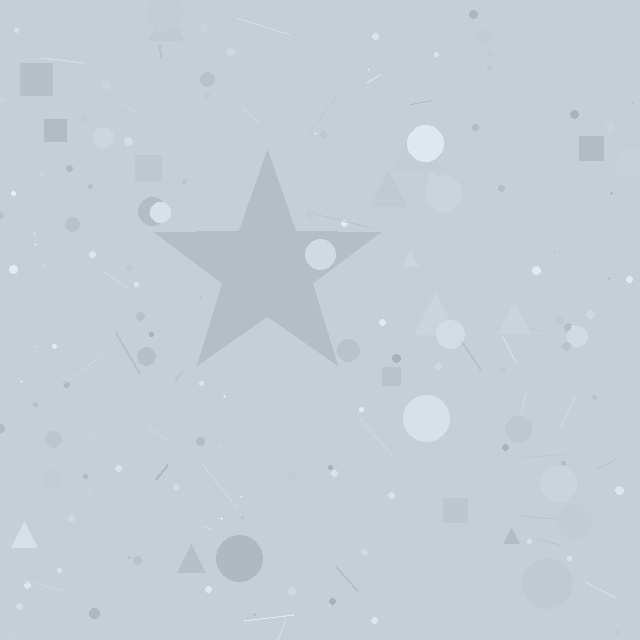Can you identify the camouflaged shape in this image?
The camouflaged shape is a star.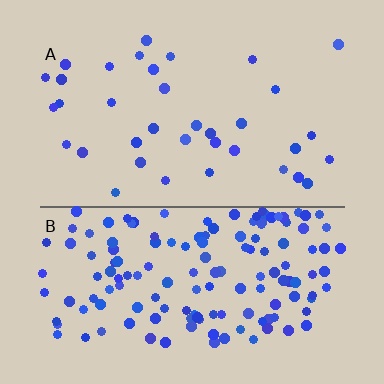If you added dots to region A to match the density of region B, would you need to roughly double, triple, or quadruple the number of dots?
Approximately quadruple.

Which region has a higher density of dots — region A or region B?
B (the bottom).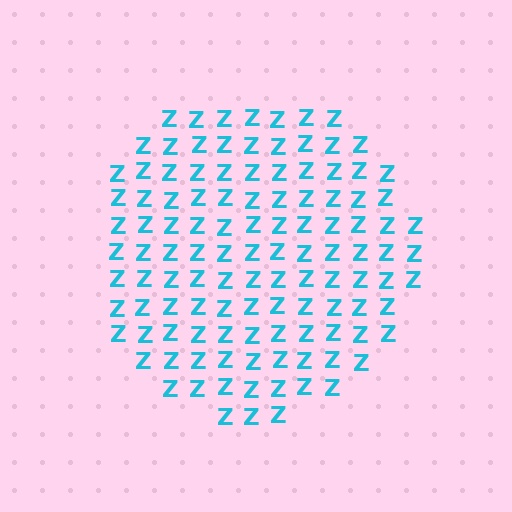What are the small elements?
The small elements are letter Z's.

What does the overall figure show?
The overall figure shows a circle.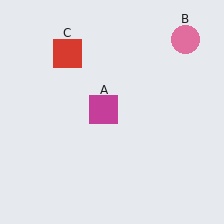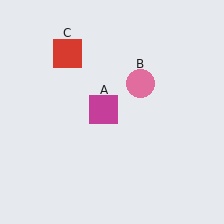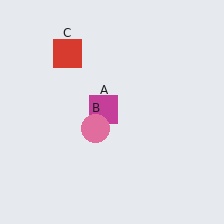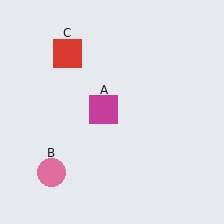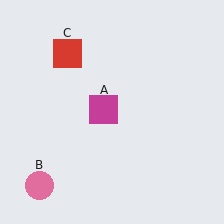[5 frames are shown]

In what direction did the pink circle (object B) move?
The pink circle (object B) moved down and to the left.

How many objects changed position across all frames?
1 object changed position: pink circle (object B).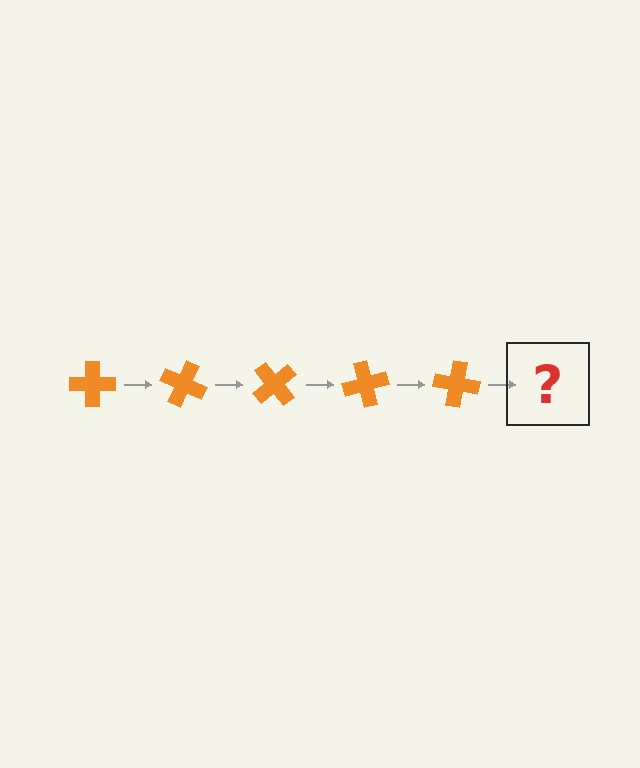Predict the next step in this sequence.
The next step is an orange cross rotated 125 degrees.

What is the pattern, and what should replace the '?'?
The pattern is that the cross rotates 25 degrees each step. The '?' should be an orange cross rotated 125 degrees.